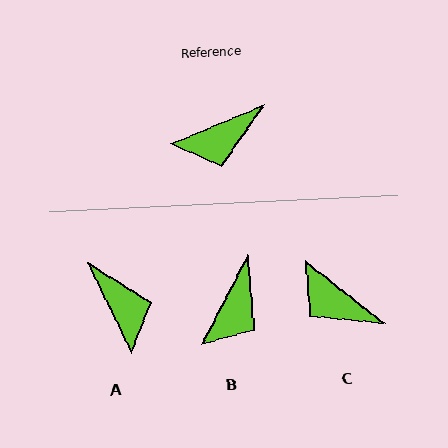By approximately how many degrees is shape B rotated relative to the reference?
Approximately 40 degrees counter-clockwise.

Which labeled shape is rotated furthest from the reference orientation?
A, about 93 degrees away.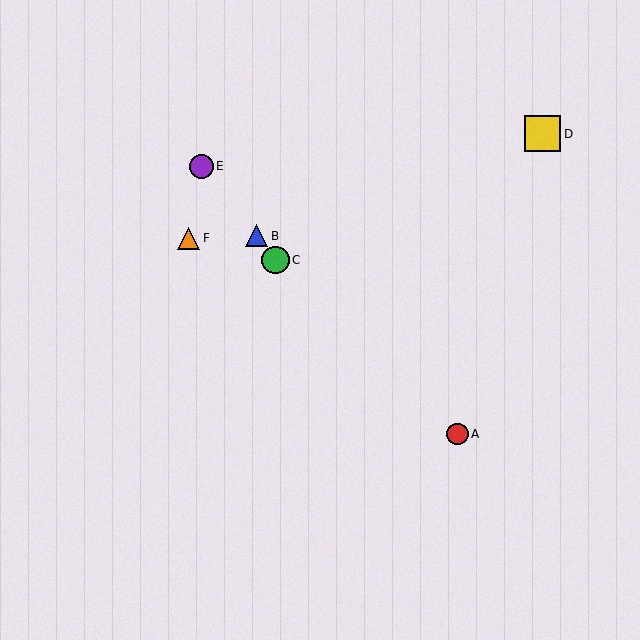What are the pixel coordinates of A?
Object A is at (458, 434).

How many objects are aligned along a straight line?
3 objects (B, C, E) are aligned along a straight line.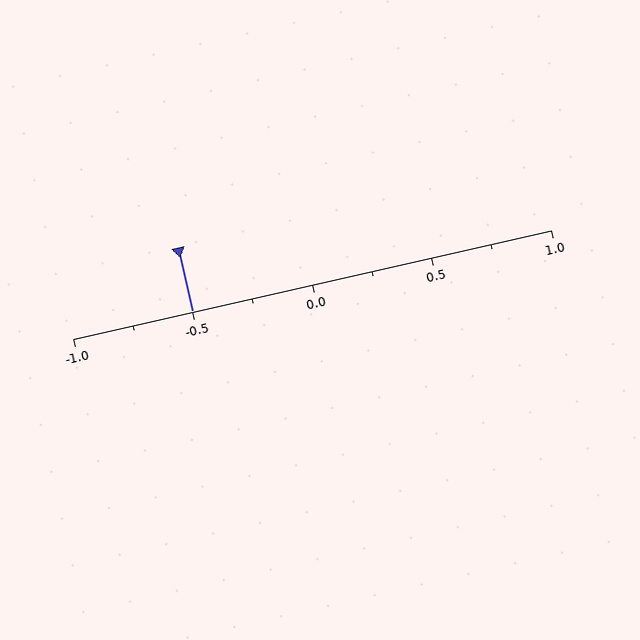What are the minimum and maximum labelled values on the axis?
The axis runs from -1.0 to 1.0.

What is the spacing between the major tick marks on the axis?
The major ticks are spaced 0.5 apart.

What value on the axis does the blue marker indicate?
The marker indicates approximately -0.5.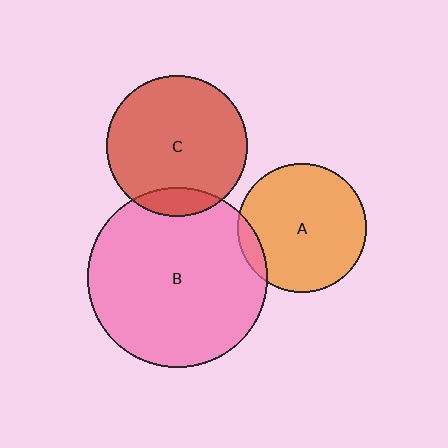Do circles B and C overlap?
Yes.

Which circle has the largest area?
Circle B (pink).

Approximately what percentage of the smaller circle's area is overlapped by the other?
Approximately 10%.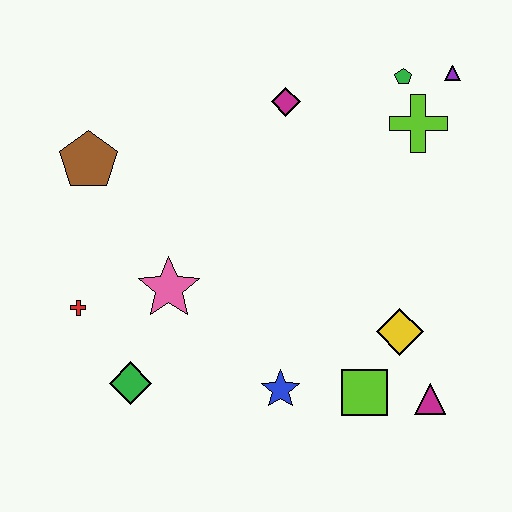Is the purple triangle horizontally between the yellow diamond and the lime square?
No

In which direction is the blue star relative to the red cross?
The blue star is to the right of the red cross.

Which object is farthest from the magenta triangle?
The brown pentagon is farthest from the magenta triangle.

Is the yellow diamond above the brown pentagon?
No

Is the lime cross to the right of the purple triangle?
No